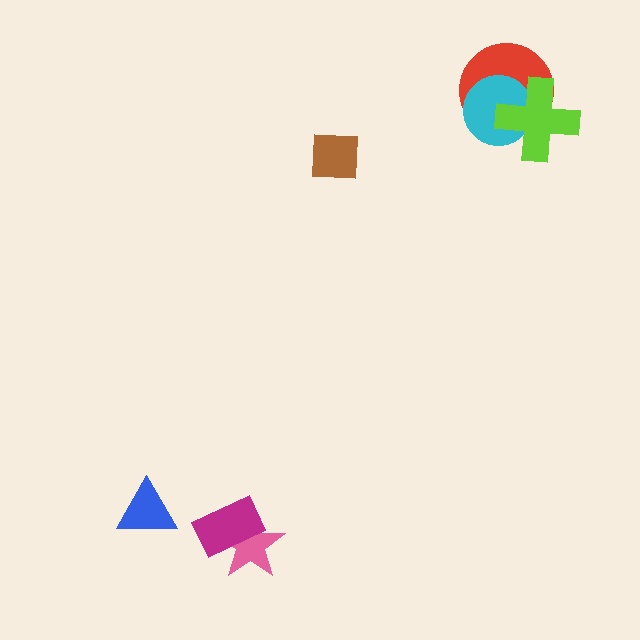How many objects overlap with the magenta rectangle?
1 object overlaps with the magenta rectangle.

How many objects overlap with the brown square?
0 objects overlap with the brown square.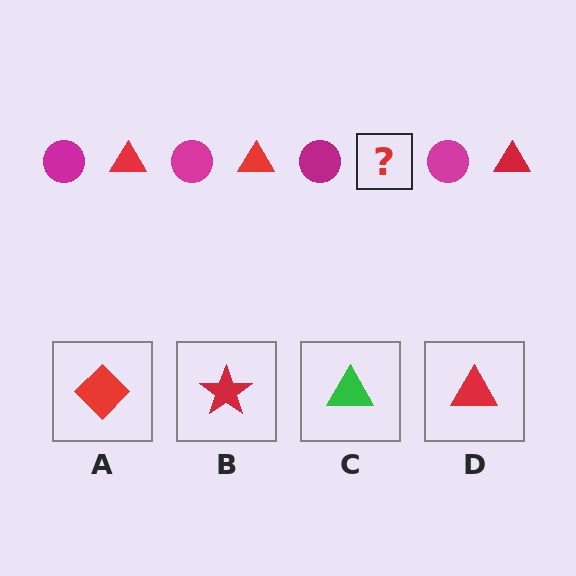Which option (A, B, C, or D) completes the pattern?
D.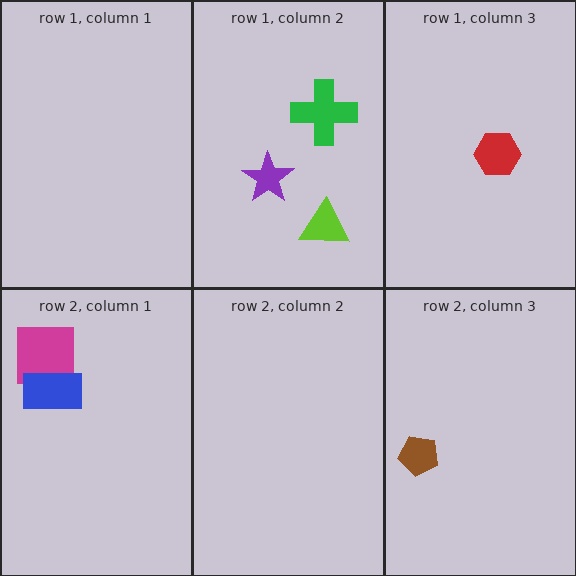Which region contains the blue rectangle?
The row 2, column 1 region.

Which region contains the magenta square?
The row 2, column 1 region.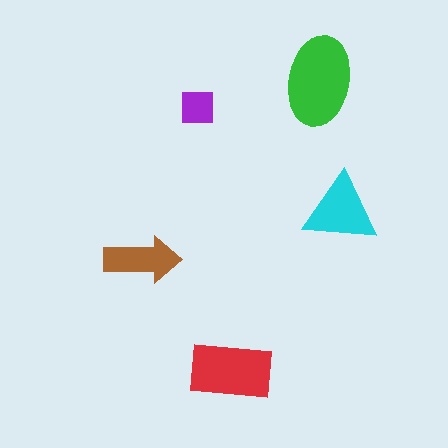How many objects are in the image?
There are 5 objects in the image.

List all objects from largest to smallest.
The green ellipse, the red rectangle, the cyan triangle, the brown arrow, the purple square.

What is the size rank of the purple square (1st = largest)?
5th.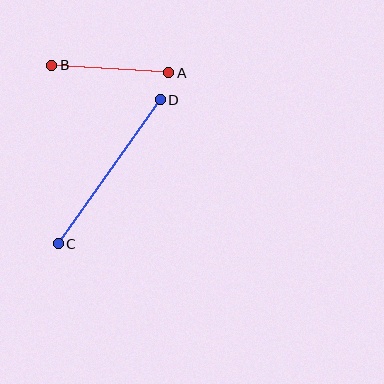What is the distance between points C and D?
The distance is approximately 176 pixels.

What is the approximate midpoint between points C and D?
The midpoint is at approximately (109, 172) pixels.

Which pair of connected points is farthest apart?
Points C and D are farthest apart.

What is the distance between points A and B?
The distance is approximately 117 pixels.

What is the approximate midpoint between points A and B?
The midpoint is at approximately (110, 69) pixels.